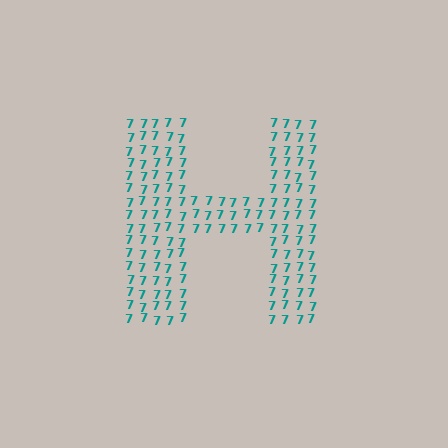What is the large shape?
The large shape is the letter H.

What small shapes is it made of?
It is made of small digit 7's.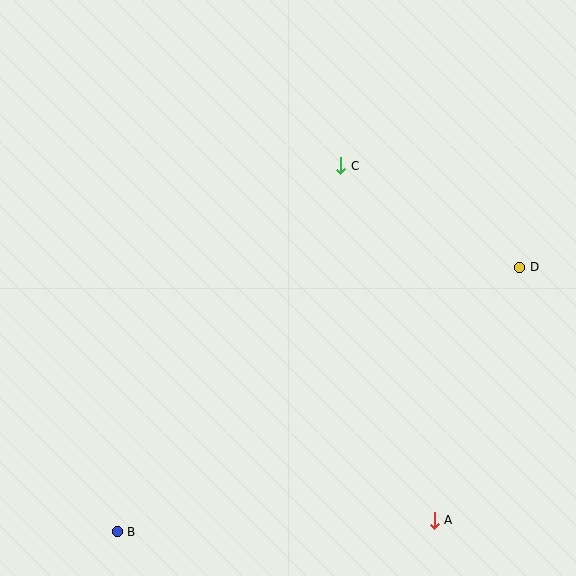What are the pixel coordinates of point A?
Point A is at (434, 520).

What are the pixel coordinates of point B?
Point B is at (117, 532).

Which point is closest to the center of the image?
Point C at (341, 166) is closest to the center.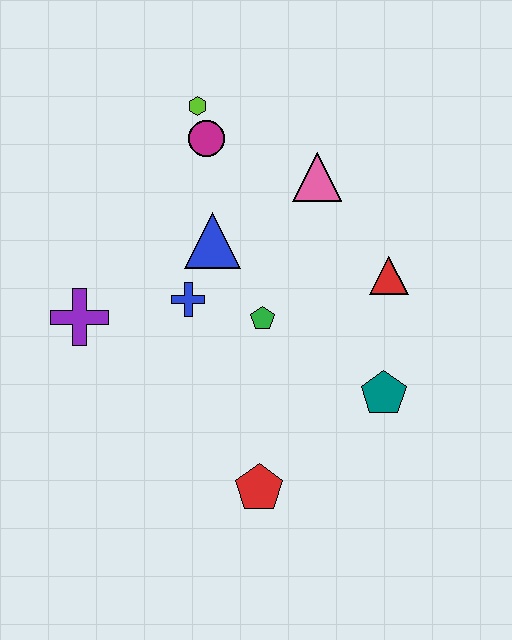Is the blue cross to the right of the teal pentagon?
No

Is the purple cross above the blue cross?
No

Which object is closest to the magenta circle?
The lime hexagon is closest to the magenta circle.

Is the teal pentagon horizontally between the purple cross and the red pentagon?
No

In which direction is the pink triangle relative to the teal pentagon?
The pink triangle is above the teal pentagon.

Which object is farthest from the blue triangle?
The red pentagon is farthest from the blue triangle.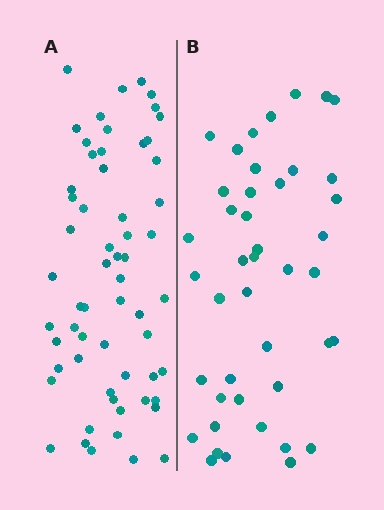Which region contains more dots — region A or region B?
Region A (the left region) has more dots.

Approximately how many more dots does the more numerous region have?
Region A has approximately 15 more dots than region B.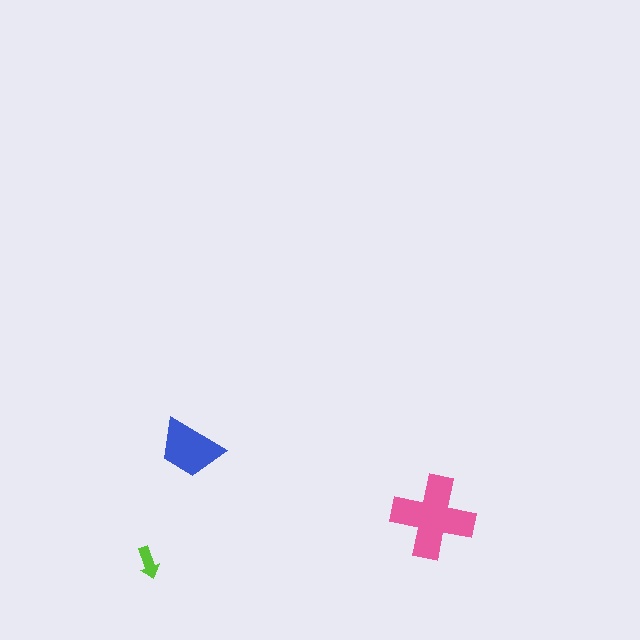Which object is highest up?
The blue trapezoid is topmost.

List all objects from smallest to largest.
The lime arrow, the blue trapezoid, the pink cross.